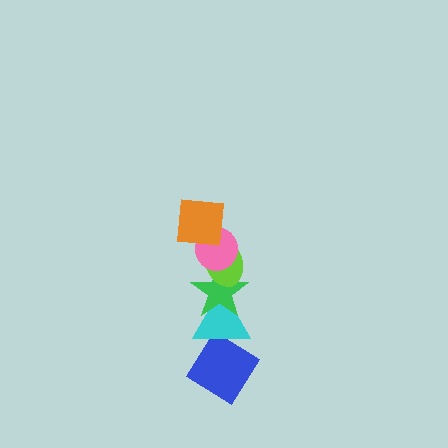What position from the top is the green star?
The green star is 4th from the top.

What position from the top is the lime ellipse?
The lime ellipse is 3rd from the top.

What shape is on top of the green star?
The lime ellipse is on top of the green star.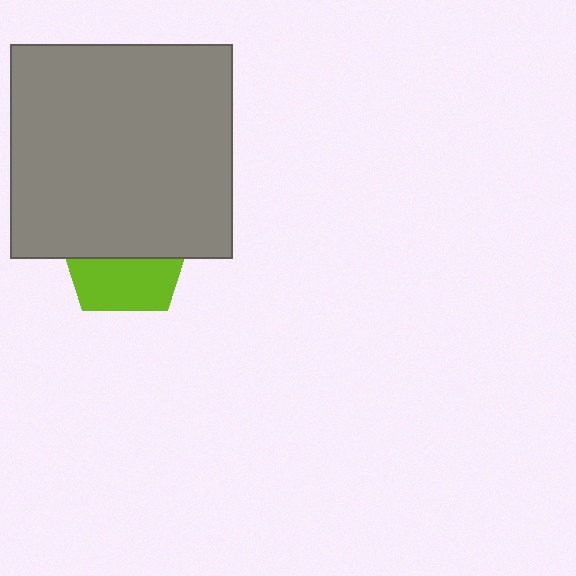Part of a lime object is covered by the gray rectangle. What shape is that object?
It is a pentagon.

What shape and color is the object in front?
The object in front is a gray rectangle.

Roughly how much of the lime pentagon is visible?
A small part of it is visible (roughly 42%).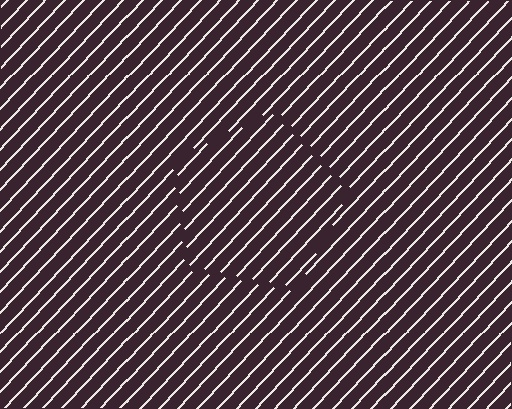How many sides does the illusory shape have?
5 sides — the line-ends trace a pentagon.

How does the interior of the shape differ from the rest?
The interior of the shape contains the same grating, shifted by half a period — the contour is defined by the phase discontinuity where line-ends from the inner and outer gratings abut.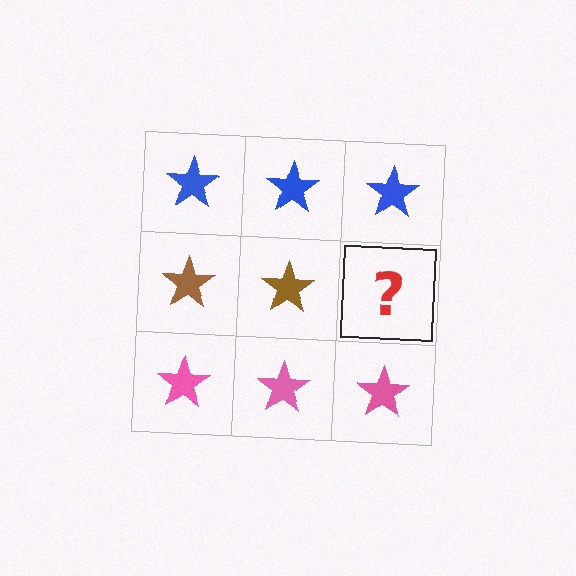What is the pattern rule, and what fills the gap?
The rule is that each row has a consistent color. The gap should be filled with a brown star.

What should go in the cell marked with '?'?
The missing cell should contain a brown star.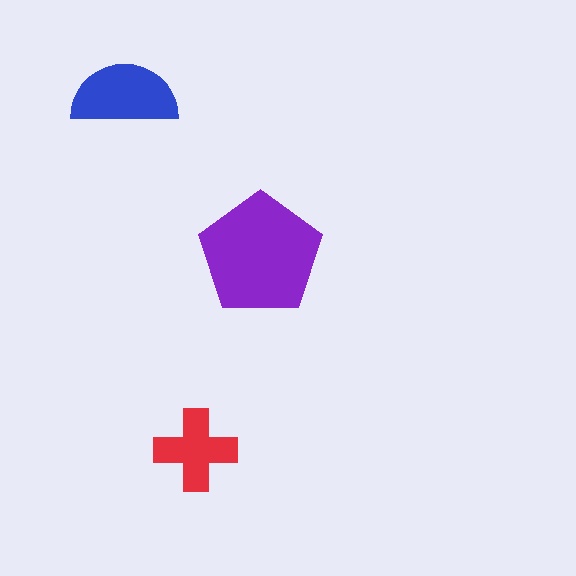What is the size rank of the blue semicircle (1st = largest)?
2nd.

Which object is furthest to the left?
The blue semicircle is leftmost.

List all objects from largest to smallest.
The purple pentagon, the blue semicircle, the red cross.